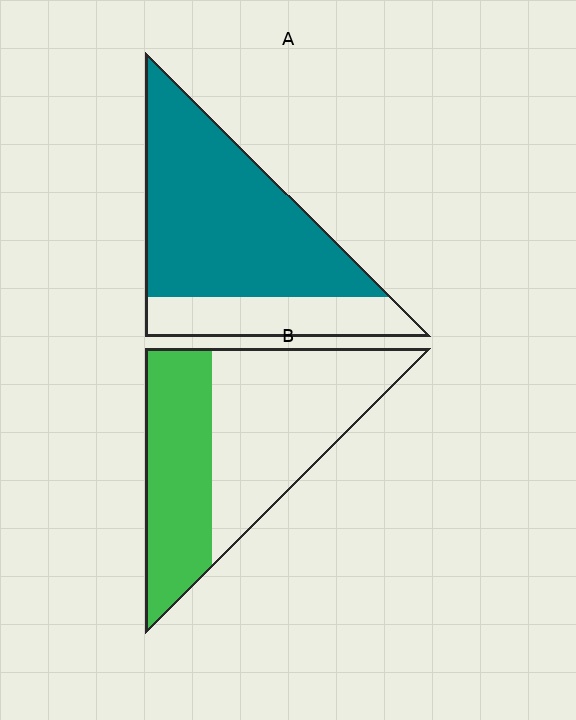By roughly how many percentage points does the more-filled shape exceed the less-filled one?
By roughly 35 percentage points (A over B).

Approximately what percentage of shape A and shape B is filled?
A is approximately 75% and B is approximately 40%.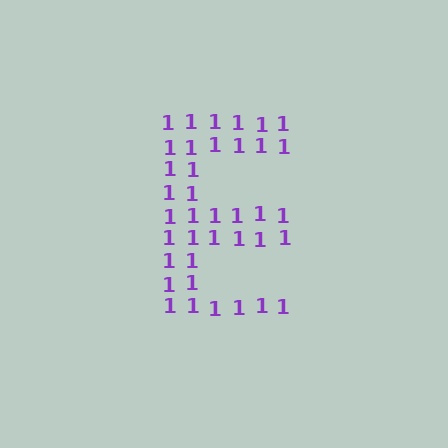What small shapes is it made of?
It is made of small digit 1's.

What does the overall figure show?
The overall figure shows the letter E.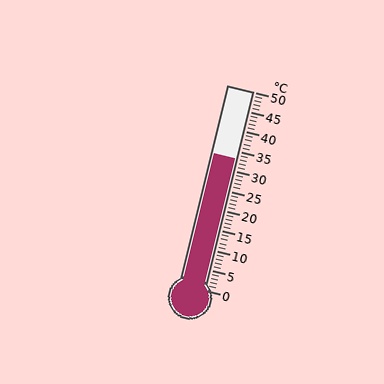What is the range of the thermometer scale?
The thermometer scale ranges from 0°C to 50°C.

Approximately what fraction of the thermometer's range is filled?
The thermometer is filled to approximately 65% of its range.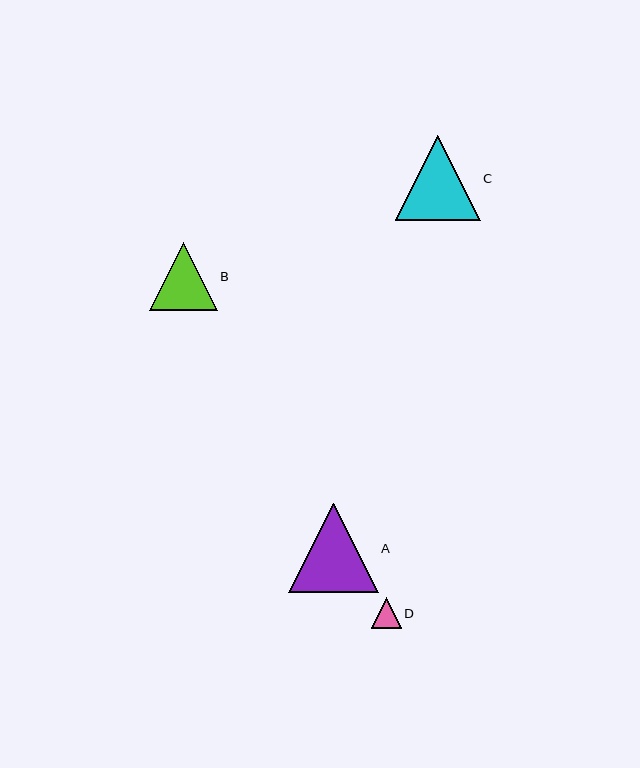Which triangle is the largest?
Triangle A is the largest with a size of approximately 89 pixels.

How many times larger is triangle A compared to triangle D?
Triangle A is approximately 2.9 times the size of triangle D.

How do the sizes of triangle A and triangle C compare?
Triangle A and triangle C are approximately the same size.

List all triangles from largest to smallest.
From largest to smallest: A, C, B, D.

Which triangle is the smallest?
Triangle D is the smallest with a size of approximately 30 pixels.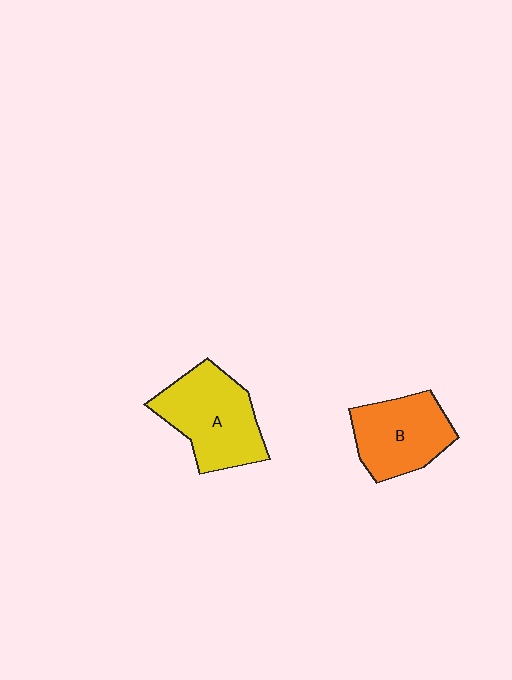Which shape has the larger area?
Shape A (yellow).